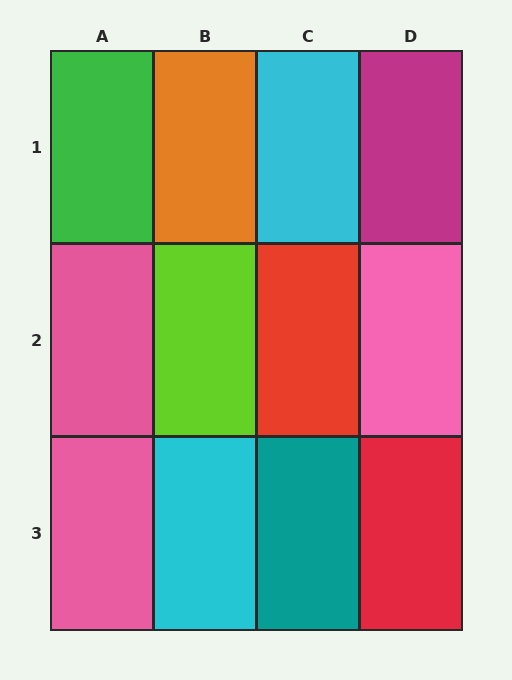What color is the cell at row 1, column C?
Cyan.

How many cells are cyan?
2 cells are cyan.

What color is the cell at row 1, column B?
Orange.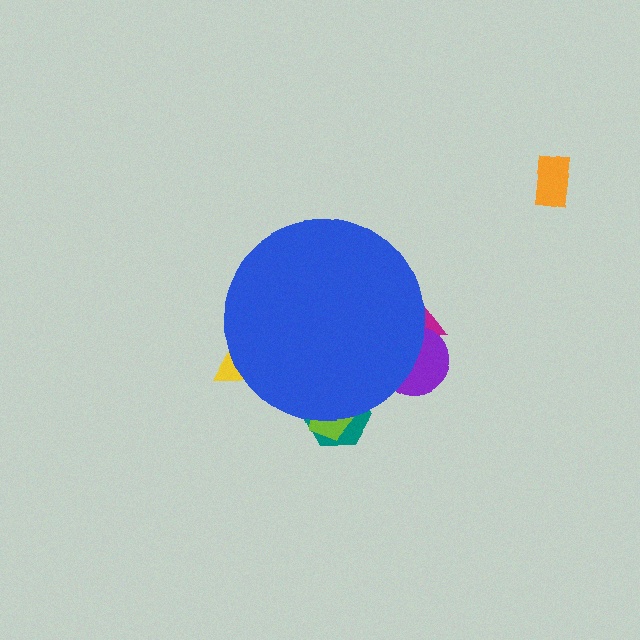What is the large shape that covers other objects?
A blue circle.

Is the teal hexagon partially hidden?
Yes, the teal hexagon is partially hidden behind the blue circle.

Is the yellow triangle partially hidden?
Yes, the yellow triangle is partially hidden behind the blue circle.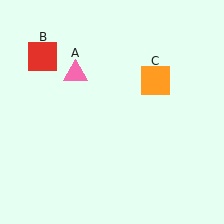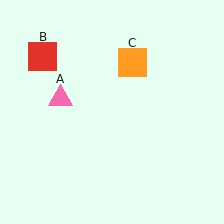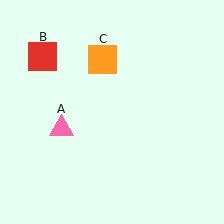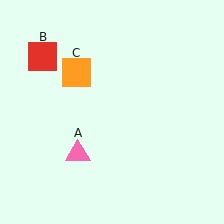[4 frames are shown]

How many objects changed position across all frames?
2 objects changed position: pink triangle (object A), orange square (object C).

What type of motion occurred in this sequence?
The pink triangle (object A), orange square (object C) rotated counterclockwise around the center of the scene.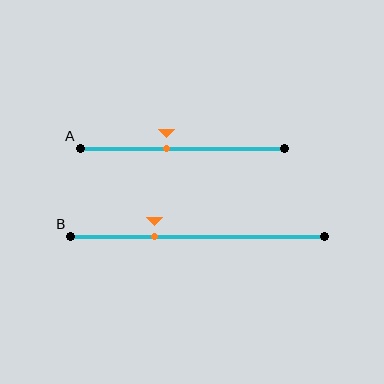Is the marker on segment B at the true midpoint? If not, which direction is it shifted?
No, the marker on segment B is shifted to the left by about 17% of the segment length.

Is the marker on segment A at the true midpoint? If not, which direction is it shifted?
No, the marker on segment A is shifted to the left by about 8% of the segment length.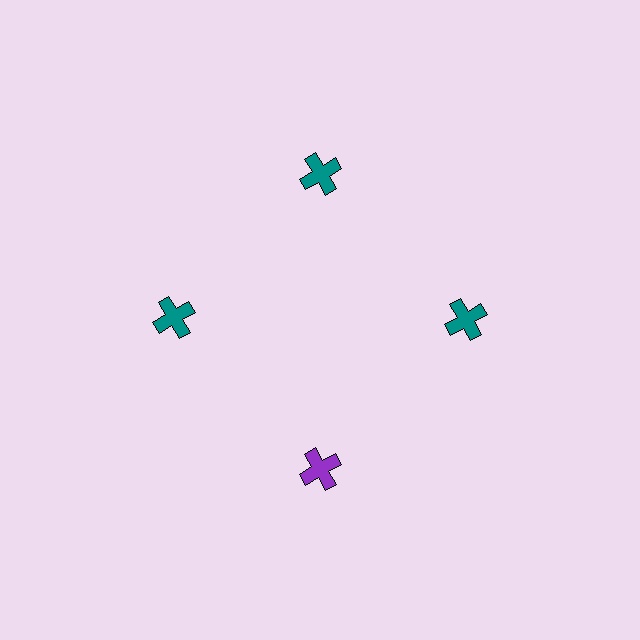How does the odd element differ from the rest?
It has a different color: purple instead of teal.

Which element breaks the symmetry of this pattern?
The purple cross at roughly the 6 o'clock position breaks the symmetry. All other shapes are teal crosses.